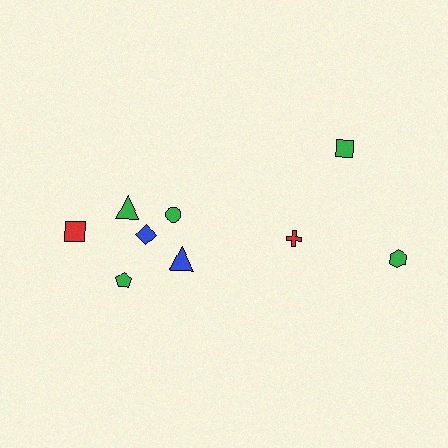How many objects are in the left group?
There are 6 objects.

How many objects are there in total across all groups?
There are 9 objects.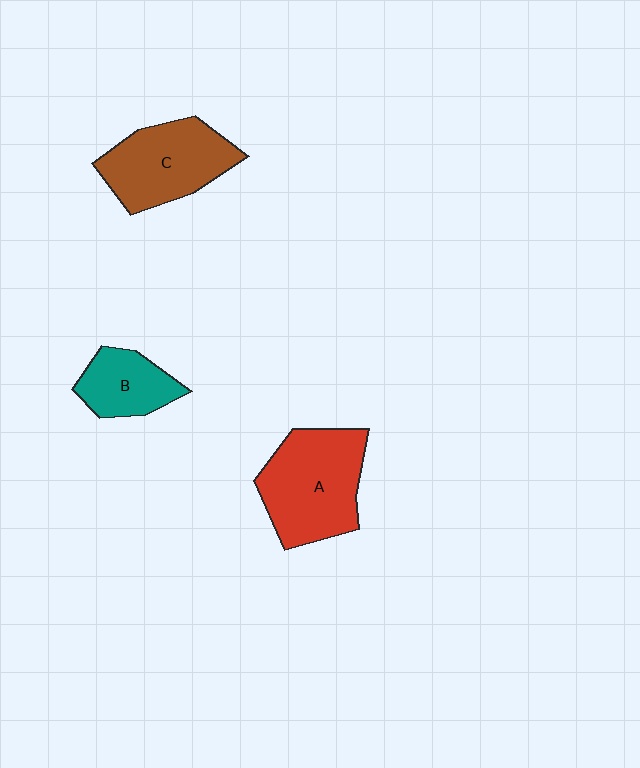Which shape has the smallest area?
Shape B (teal).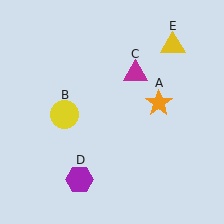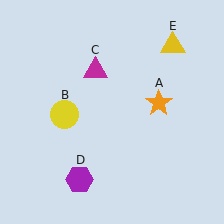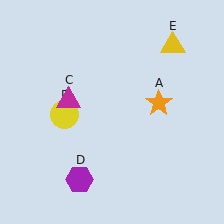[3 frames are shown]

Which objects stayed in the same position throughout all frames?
Orange star (object A) and yellow circle (object B) and purple hexagon (object D) and yellow triangle (object E) remained stationary.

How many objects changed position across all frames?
1 object changed position: magenta triangle (object C).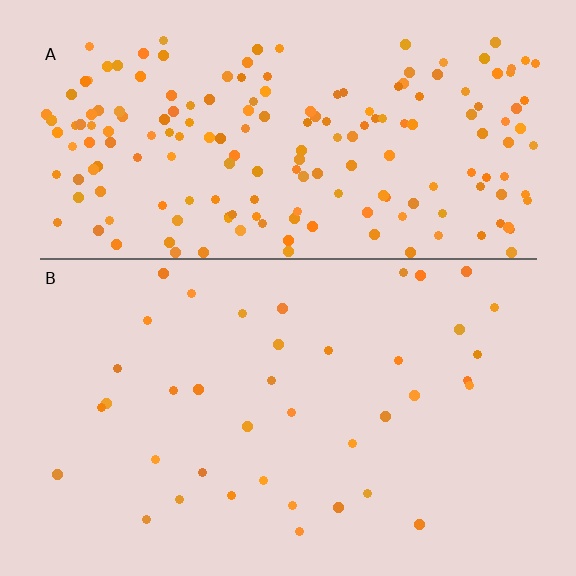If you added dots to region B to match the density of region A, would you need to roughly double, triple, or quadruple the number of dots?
Approximately quadruple.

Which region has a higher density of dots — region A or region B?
A (the top).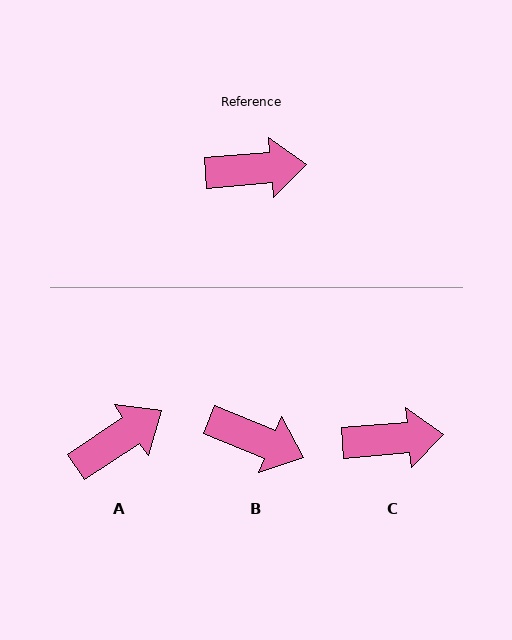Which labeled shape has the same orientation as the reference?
C.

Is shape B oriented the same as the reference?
No, it is off by about 27 degrees.